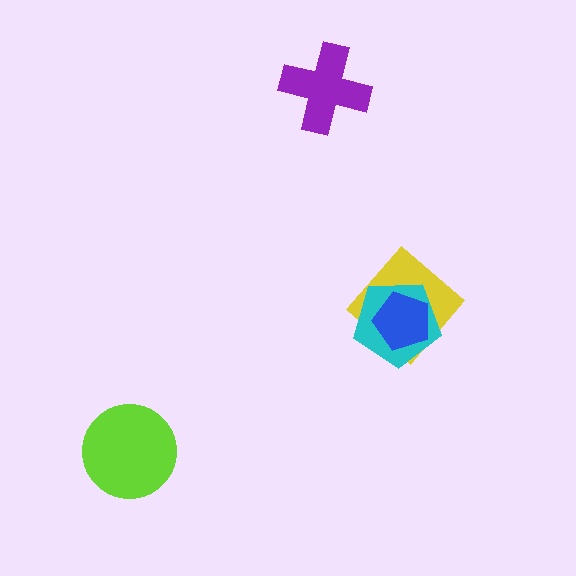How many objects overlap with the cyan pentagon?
2 objects overlap with the cyan pentagon.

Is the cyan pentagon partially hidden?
Yes, it is partially covered by another shape.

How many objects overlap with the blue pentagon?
2 objects overlap with the blue pentagon.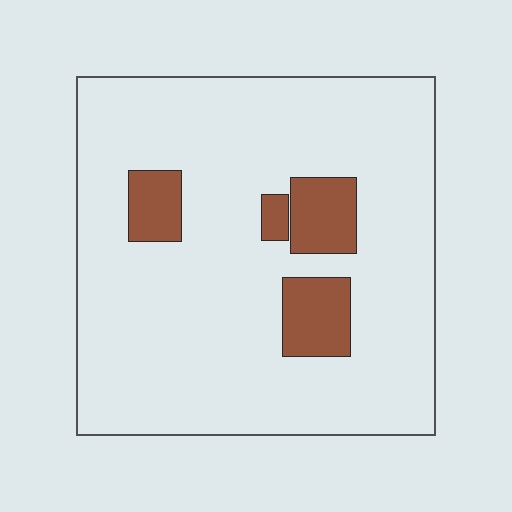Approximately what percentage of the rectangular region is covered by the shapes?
Approximately 10%.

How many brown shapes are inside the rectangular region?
4.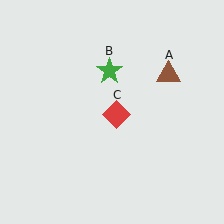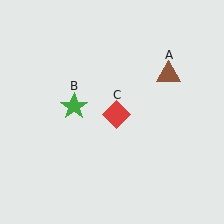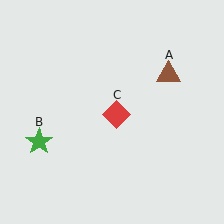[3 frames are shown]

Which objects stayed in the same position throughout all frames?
Brown triangle (object A) and red diamond (object C) remained stationary.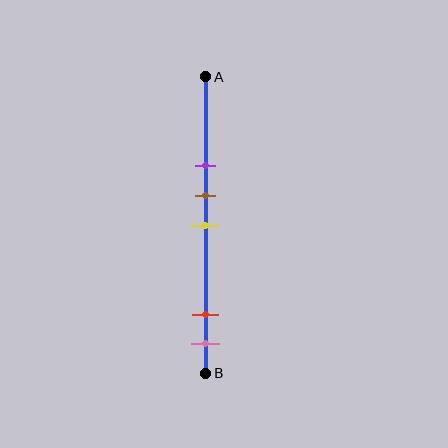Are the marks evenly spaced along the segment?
No, the marks are not evenly spaced.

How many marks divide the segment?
There are 5 marks dividing the segment.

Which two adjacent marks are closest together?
The brown and yellow marks are the closest adjacent pair.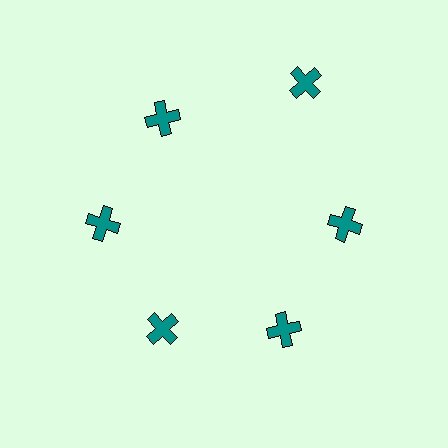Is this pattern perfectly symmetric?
No. The 6 teal crosses are arranged in a ring, but one element near the 1 o'clock position is pushed outward from the center, breaking the 6-fold rotational symmetry.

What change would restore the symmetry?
The symmetry would be restored by moving it inward, back onto the ring so that all 6 crosses sit at equal angles and equal distance from the center.